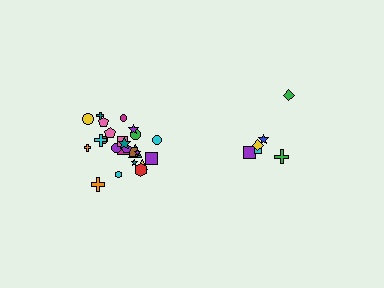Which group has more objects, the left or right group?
The left group.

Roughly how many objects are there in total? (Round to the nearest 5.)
Roughly 30 objects in total.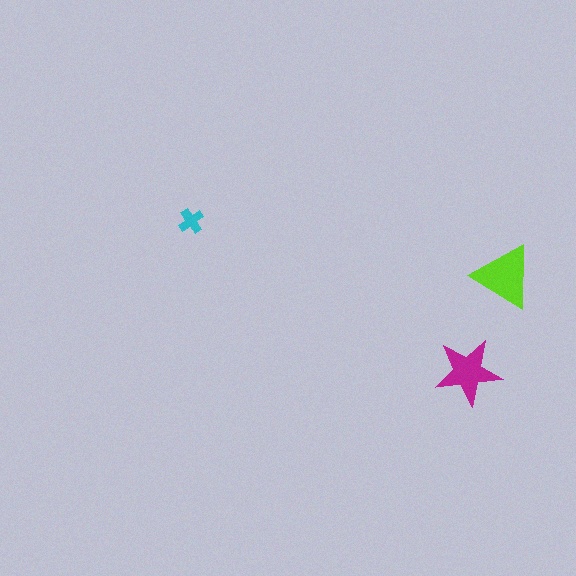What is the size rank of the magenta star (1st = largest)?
2nd.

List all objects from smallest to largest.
The cyan cross, the magenta star, the lime triangle.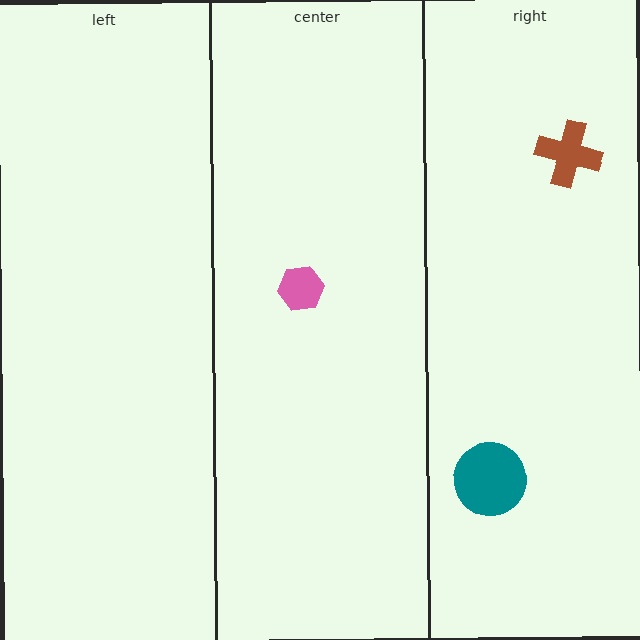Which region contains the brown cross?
The right region.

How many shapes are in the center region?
1.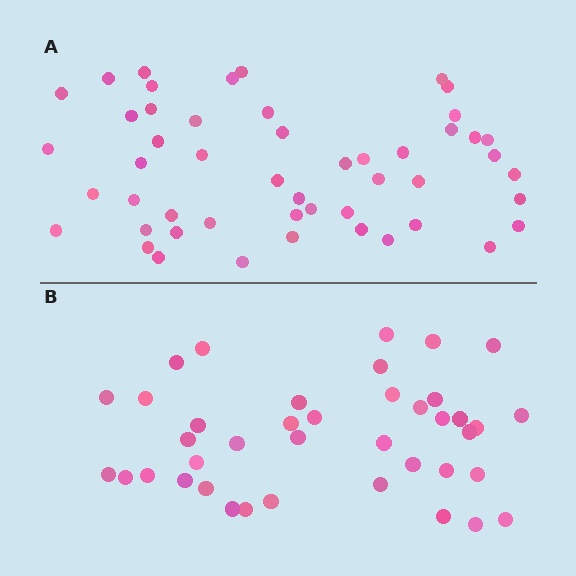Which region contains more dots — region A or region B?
Region A (the top region) has more dots.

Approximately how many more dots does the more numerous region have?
Region A has roughly 10 or so more dots than region B.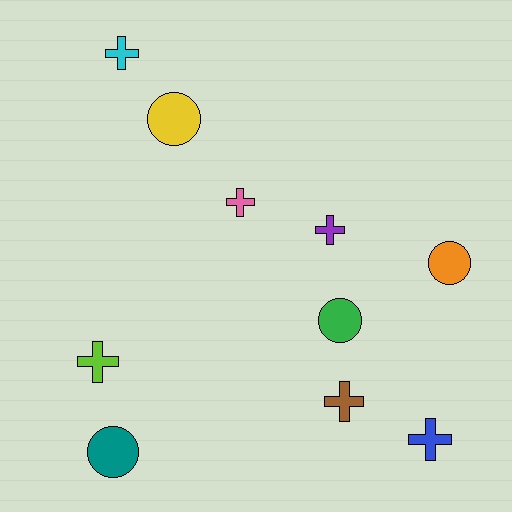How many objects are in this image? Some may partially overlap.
There are 10 objects.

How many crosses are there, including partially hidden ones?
There are 6 crosses.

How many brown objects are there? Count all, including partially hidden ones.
There is 1 brown object.